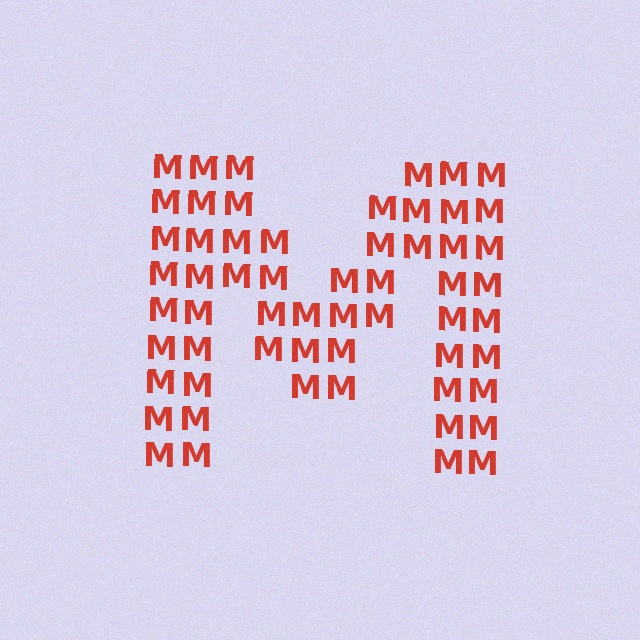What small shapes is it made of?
It is made of small letter M's.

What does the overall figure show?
The overall figure shows the letter M.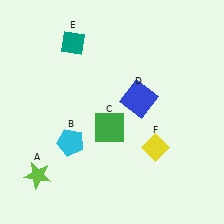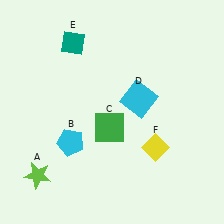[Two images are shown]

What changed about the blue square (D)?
In Image 1, D is blue. In Image 2, it changed to cyan.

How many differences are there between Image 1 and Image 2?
There is 1 difference between the two images.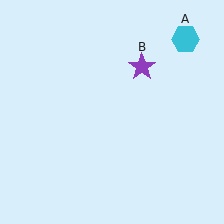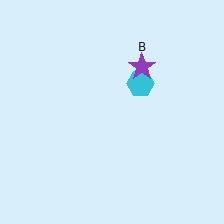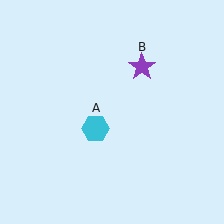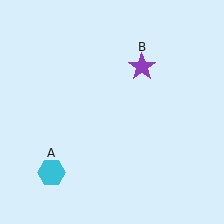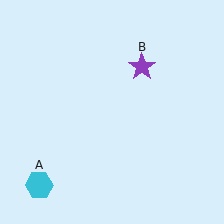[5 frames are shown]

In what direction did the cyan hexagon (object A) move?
The cyan hexagon (object A) moved down and to the left.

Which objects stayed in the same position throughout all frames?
Purple star (object B) remained stationary.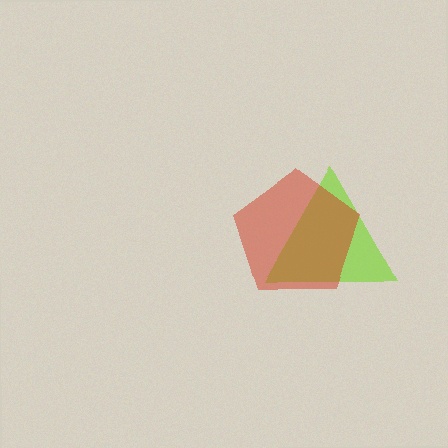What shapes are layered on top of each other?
The layered shapes are: a lime triangle, a red pentagon.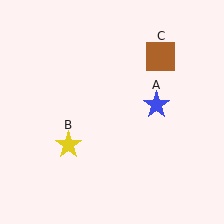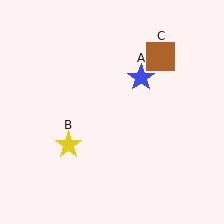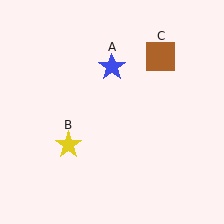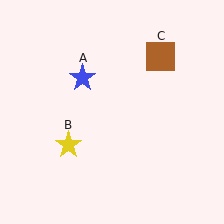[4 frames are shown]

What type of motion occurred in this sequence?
The blue star (object A) rotated counterclockwise around the center of the scene.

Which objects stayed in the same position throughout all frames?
Yellow star (object B) and brown square (object C) remained stationary.